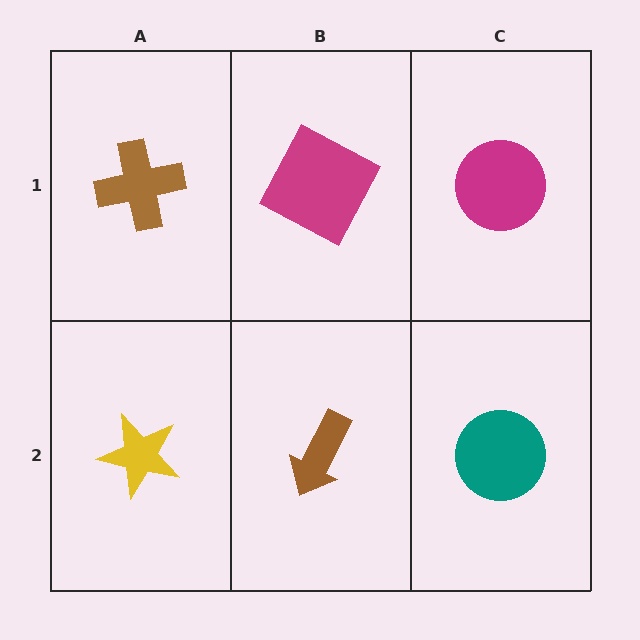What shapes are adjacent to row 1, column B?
A brown arrow (row 2, column B), a brown cross (row 1, column A), a magenta circle (row 1, column C).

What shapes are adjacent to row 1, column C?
A teal circle (row 2, column C), a magenta square (row 1, column B).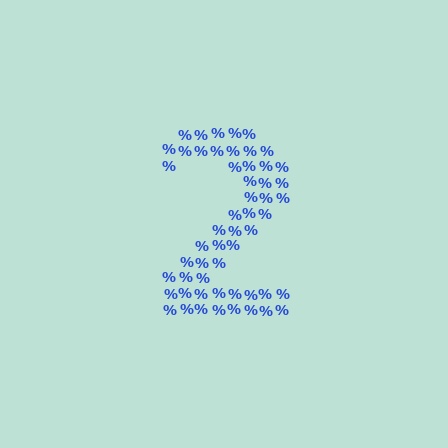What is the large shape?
The large shape is the digit 2.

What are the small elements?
The small elements are percent signs.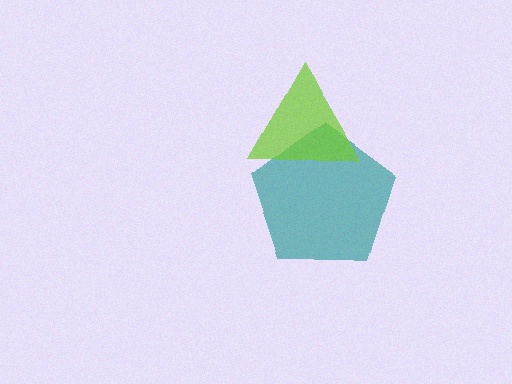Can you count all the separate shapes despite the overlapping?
Yes, there are 2 separate shapes.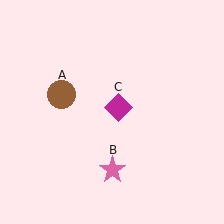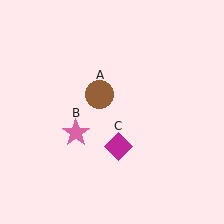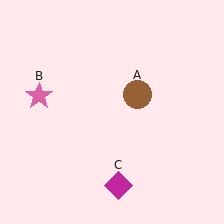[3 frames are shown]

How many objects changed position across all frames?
3 objects changed position: brown circle (object A), pink star (object B), magenta diamond (object C).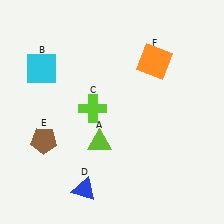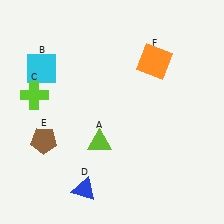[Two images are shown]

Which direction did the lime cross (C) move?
The lime cross (C) moved left.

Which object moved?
The lime cross (C) moved left.